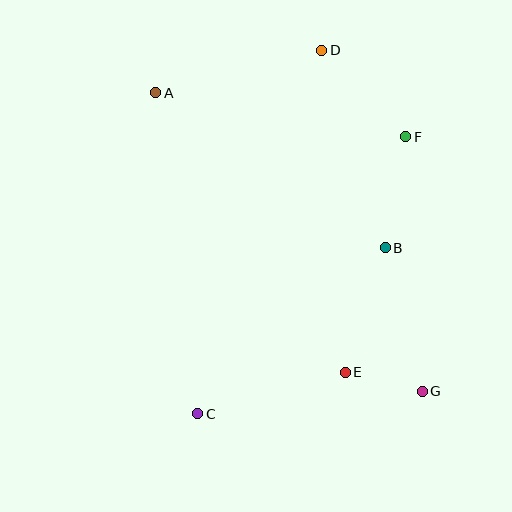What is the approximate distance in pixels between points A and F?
The distance between A and F is approximately 254 pixels.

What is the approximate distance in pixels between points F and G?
The distance between F and G is approximately 255 pixels.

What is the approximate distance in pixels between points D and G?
The distance between D and G is approximately 356 pixels.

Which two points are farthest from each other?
Points A and G are farthest from each other.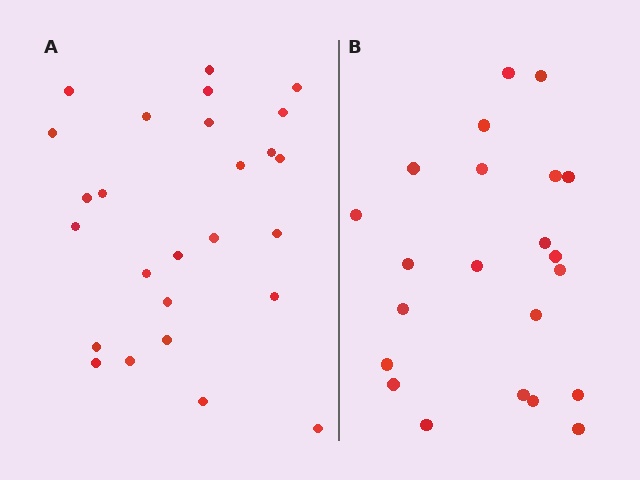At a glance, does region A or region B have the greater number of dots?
Region A (the left region) has more dots.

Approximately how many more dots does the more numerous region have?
Region A has about 4 more dots than region B.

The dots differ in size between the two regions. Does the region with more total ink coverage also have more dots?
No. Region B has more total ink coverage because its dots are larger, but region A actually contains more individual dots. Total area can be misleading — the number of items is what matters here.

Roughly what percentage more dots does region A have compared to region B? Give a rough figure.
About 20% more.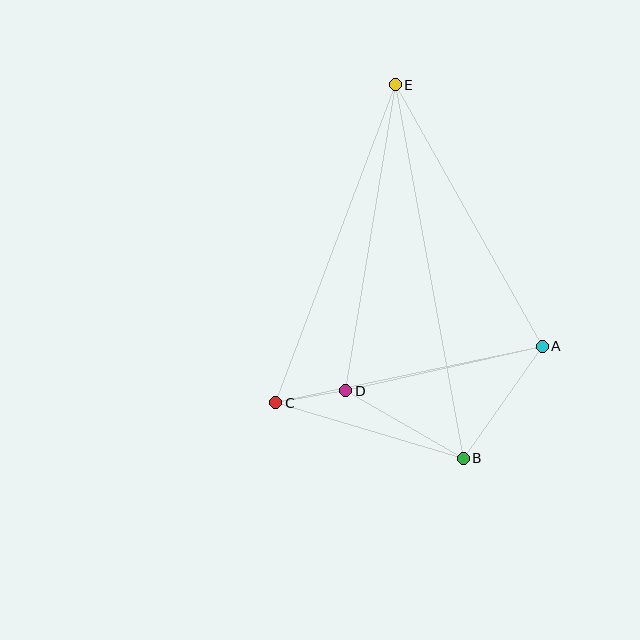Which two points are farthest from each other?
Points B and E are farthest from each other.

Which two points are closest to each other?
Points C and D are closest to each other.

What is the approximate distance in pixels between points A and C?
The distance between A and C is approximately 273 pixels.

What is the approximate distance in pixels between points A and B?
The distance between A and B is approximately 137 pixels.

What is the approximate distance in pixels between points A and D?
The distance between A and D is approximately 202 pixels.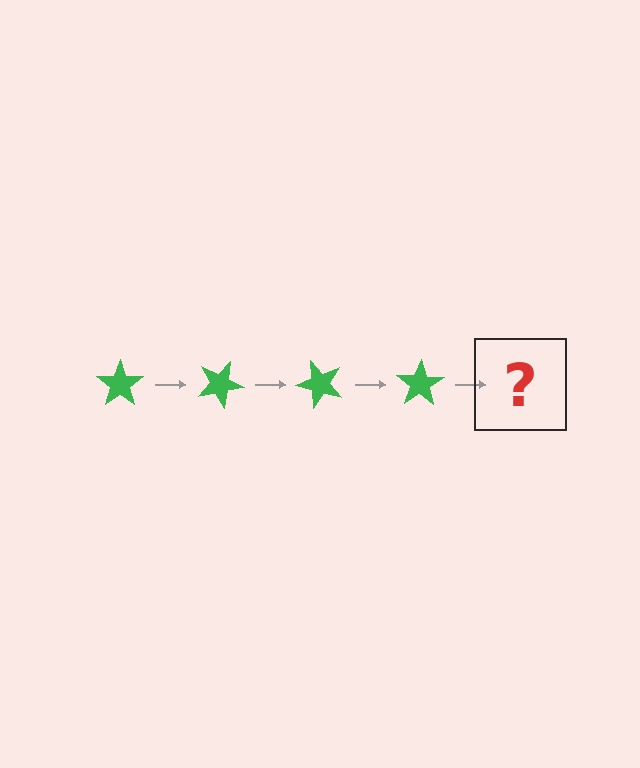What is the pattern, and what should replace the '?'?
The pattern is that the star rotates 25 degrees each step. The '?' should be a green star rotated 100 degrees.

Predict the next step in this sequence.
The next step is a green star rotated 100 degrees.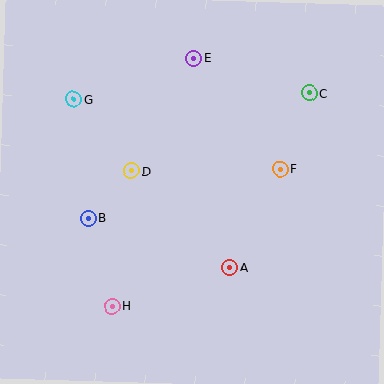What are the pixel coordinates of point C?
Point C is at (309, 93).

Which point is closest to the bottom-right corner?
Point A is closest to the bottom-right corner.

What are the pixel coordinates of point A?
Point A is at (229, 267).